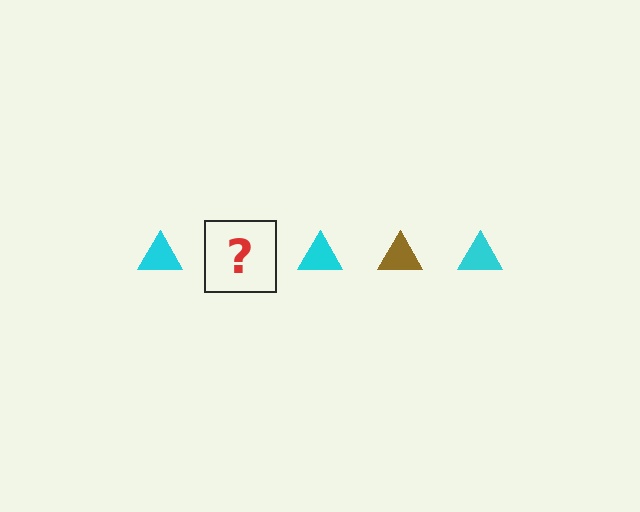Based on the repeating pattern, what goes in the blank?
The blank should be a brown triangle.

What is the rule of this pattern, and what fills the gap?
The rule is that the pattern cycles through cyan, brown triangles. The gap should be filled with a brown triangle.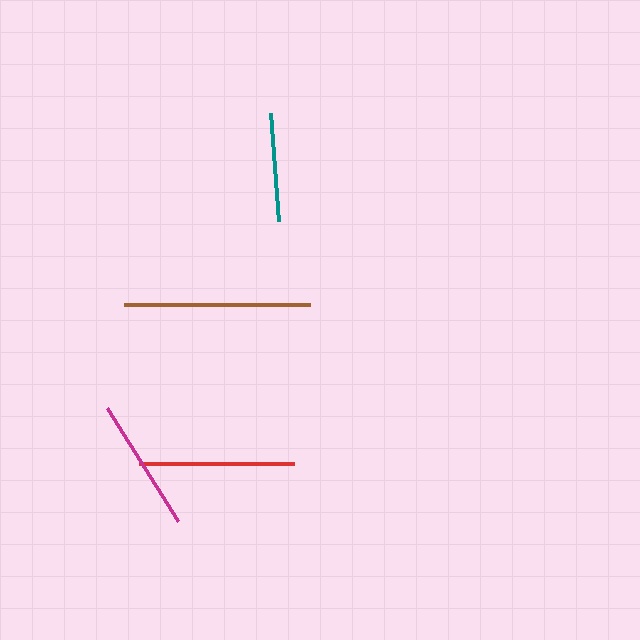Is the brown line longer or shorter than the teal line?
The brown line is longer than the teal line.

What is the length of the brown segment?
The brown segment is approximately 186 pixels long.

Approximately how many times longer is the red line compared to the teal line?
The red line is approximately 1.4 times the length of the teal line.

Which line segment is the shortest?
The teal line is the shortest at approximately 108 pixels.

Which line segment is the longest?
The brown line is the longest at approximately 186 pixels.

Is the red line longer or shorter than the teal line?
The red line is longer than the teal line.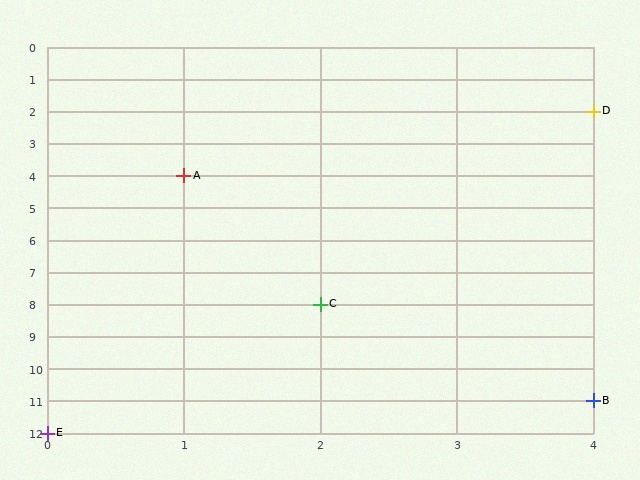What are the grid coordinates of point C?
Point C is at grid coordinates (2, 8).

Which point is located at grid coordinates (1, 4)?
Point A is at (1, 4).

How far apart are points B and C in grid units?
Points B and C are 2 columns and 3 rows apart (about 3.6 grid units diagonally).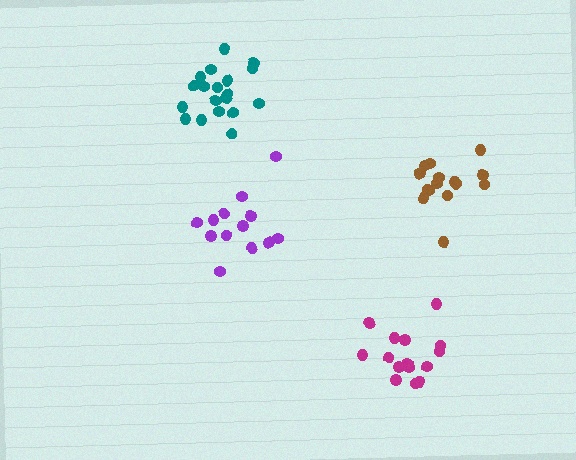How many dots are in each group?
Group 1: 15 dots, Group 2: 19 dots, Group 3: 15 dots, Group 4: 13 dots (62 total).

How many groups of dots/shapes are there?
There are 4 groups.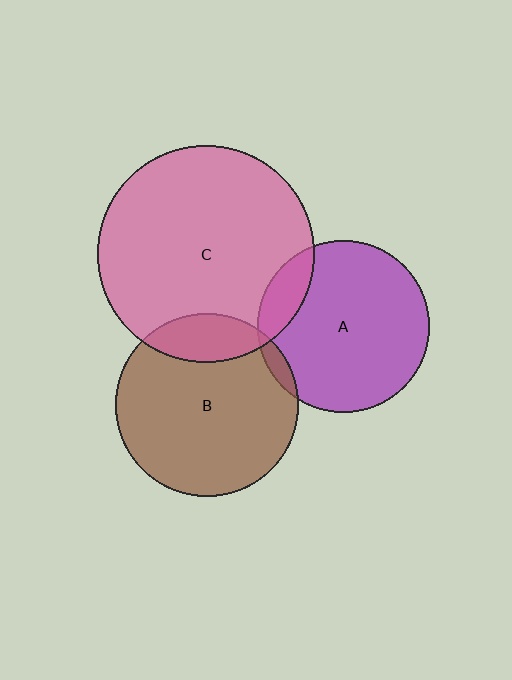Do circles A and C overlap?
Yes.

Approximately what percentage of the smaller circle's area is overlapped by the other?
Approximately 15%.